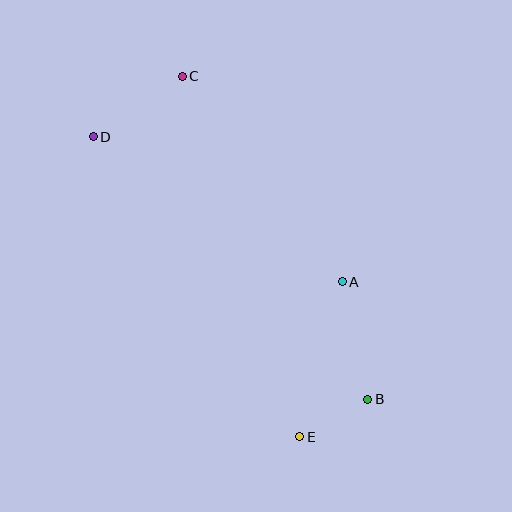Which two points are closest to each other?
Points B and E are closest to each other.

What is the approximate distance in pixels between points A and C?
The distance between A and C is approximately 260 pixels.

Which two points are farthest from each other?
Points B and D are farthest from each other.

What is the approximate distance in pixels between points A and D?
The distance between A and D is approximately 288 pixels.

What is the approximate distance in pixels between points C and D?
The distance between C and D is approximately 107 pixels.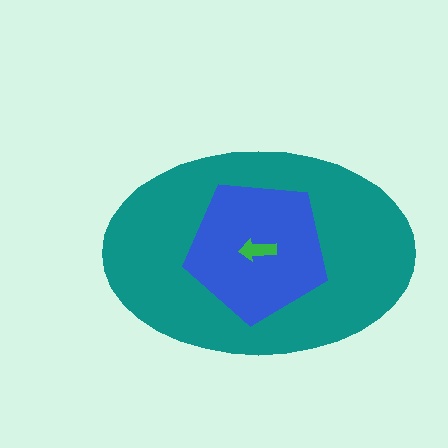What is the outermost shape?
The teal ellipse.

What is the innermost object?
The green arrow.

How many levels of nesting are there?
3.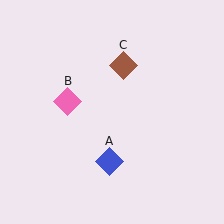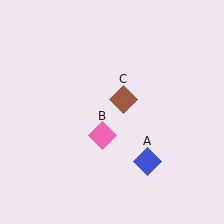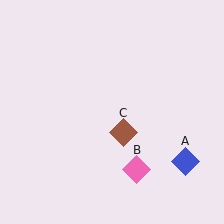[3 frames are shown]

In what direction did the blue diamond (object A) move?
The blue diamond (object A) moved right.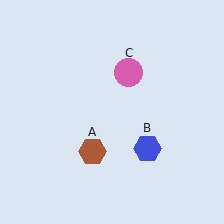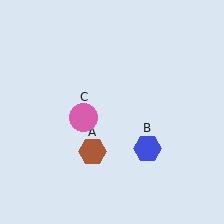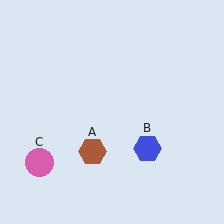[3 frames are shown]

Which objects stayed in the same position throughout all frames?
Brown hexagon (object A) and blue hexagon (object B) remained stationary.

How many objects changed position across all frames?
1 object changed position: pink circle (object C).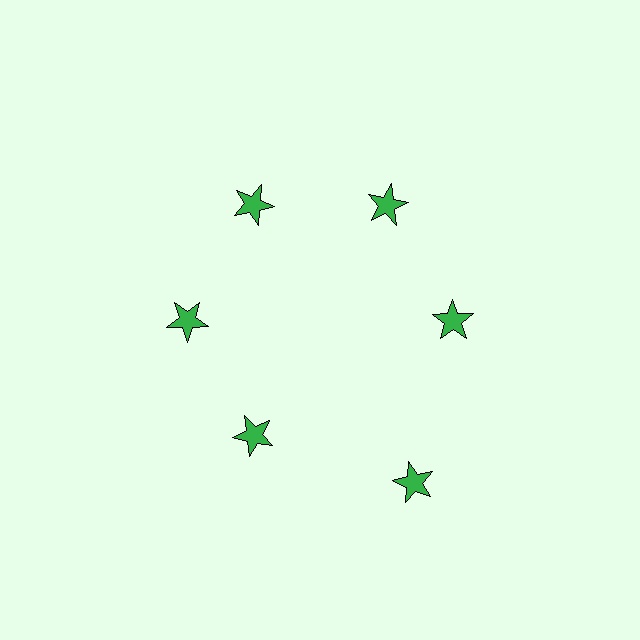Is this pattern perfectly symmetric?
No. The 6 green stars are arranged in a ring, but one element near the 5 o'clock position is pushed outward from the center, breaking the 6-fold rotational symmetry.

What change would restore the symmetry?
The symmetry would be restored by moving it inward, back onto the ring so that all 6 stars sit at equal angles and equal distance from the center.